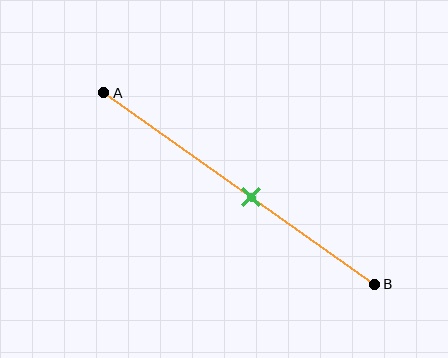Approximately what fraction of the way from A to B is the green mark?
The green mark is approximately 55% of the way from A to B.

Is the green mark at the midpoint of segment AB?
No, the mark is at about 55% from A, not at the 50% midpoint.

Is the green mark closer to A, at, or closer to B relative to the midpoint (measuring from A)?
The green mark is closer to point B than the midpoint of segment AB.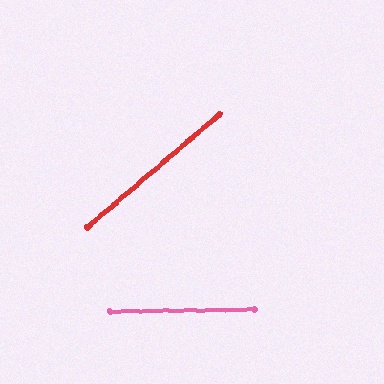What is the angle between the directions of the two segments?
Approximately 40 degrees.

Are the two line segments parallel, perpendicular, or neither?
Neither parallel nor perpendicular — they differ by about 40°.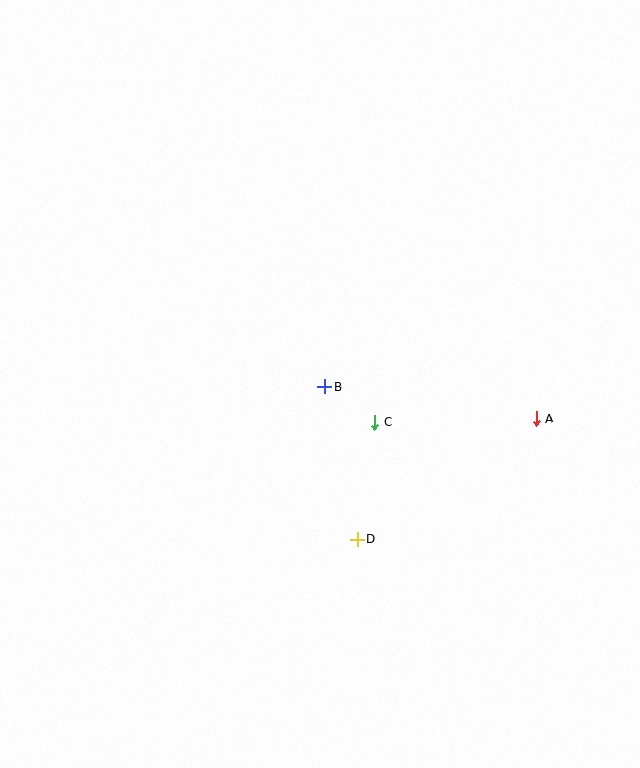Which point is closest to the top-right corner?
Point A is closest to the top-right corner.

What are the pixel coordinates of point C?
Point C is at (375, 422).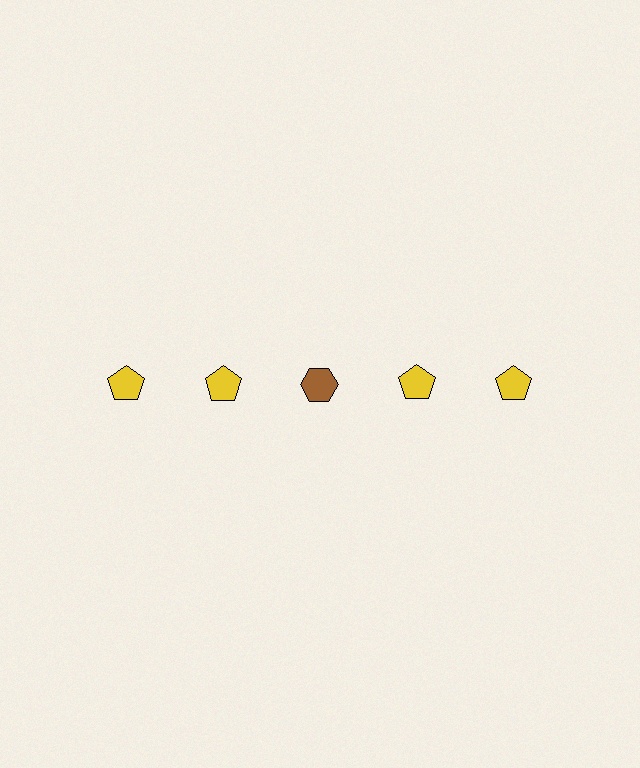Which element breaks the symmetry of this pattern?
The brown hexagon in the top row, center column breaks the symmetry. All other shapes are yellow pentagons.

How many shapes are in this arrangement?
There are 5 shapes arranged in a grid pattern.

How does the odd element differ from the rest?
It differs in both color (brown instead of yellow) and shape (hexagon instead of pentagon).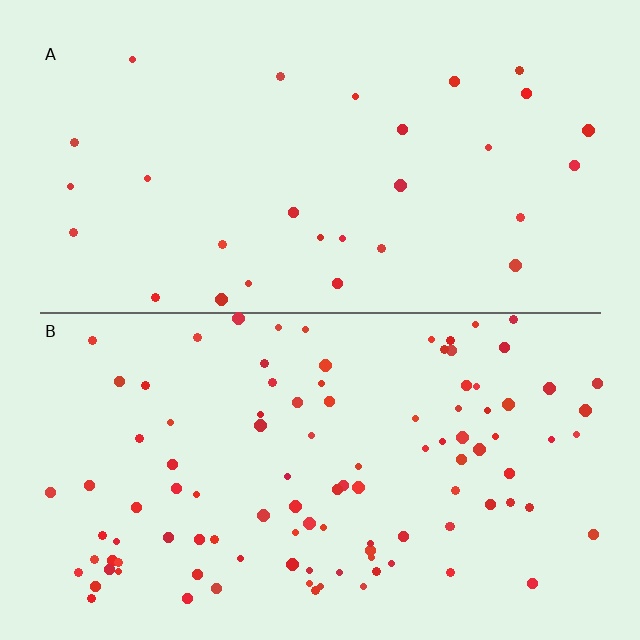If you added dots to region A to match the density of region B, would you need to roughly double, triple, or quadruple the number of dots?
Approximately quadruple.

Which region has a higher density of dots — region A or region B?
B (the bottom).